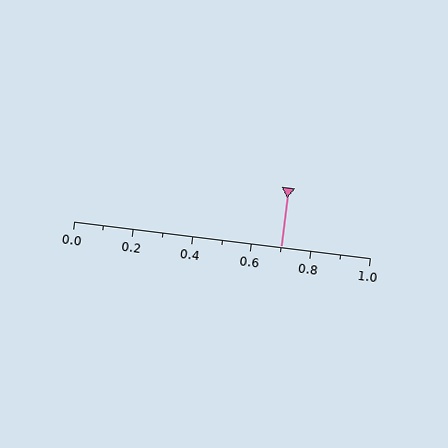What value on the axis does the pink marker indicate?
The marker indicates approximately 0.7.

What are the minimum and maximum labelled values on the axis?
The axis runs from 0.0 to 1.0.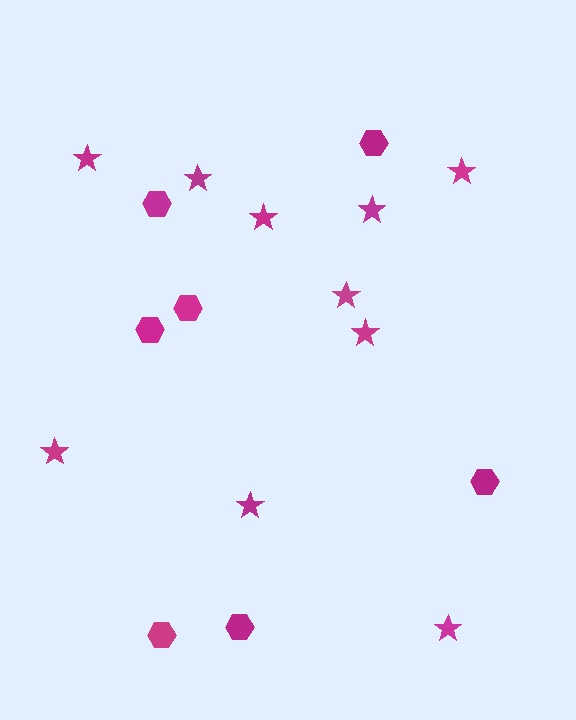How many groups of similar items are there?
There are 2 groups: one group of stars (10) and one group of hexagons (7).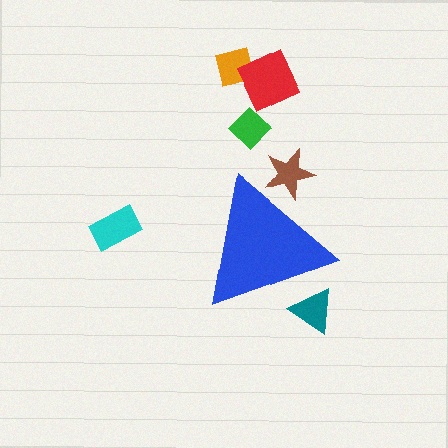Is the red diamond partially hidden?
No, the red diamond is fully visible.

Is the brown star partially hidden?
Yes, the brown star is partially hidden behind the blue triangle.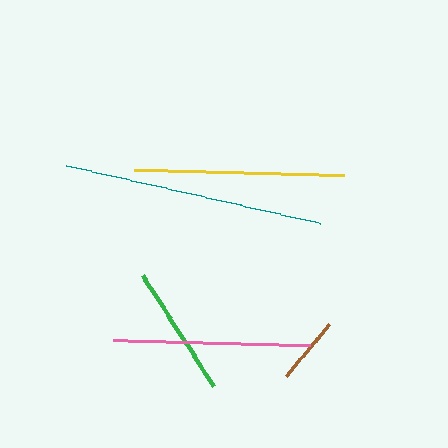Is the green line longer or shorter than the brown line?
The green line is longer than the brown line.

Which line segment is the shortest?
The brown line is the shortest at approximately 67 pixels.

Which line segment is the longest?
The teal line is the longest at approximately 259 pixels.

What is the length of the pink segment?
The pink segment is approximately 197 pixels long.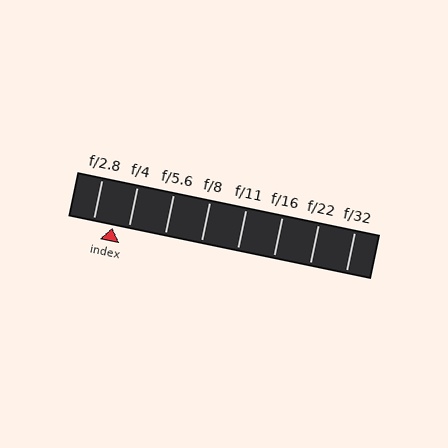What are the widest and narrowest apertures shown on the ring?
The widest aperture shown is f/2.8 and the narrowest is f/32.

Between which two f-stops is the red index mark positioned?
The index mark is between f/2.8 and f/4.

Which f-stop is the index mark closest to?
The index mark is closest to f/4.